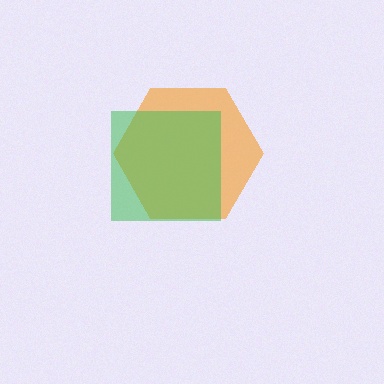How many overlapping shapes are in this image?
There are 2 overlapping shapes in the image.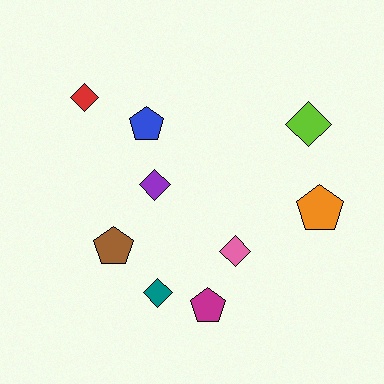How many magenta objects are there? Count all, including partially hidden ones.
There is 1 magenta object.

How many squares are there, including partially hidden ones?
There are no squares.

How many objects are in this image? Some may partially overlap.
There are 9 objects.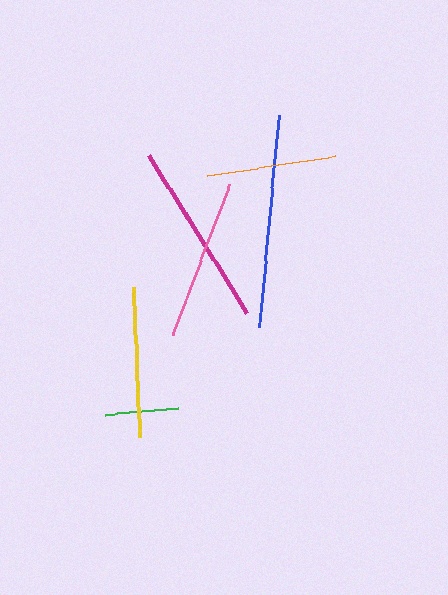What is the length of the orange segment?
The orange segment is approximately 130 pixels long.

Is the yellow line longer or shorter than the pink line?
The pink line is longer than the yellow line.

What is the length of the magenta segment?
The magenta segment is approximately 186 pixels long.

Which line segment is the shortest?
The green line is the shortest at approximately 73 pixels.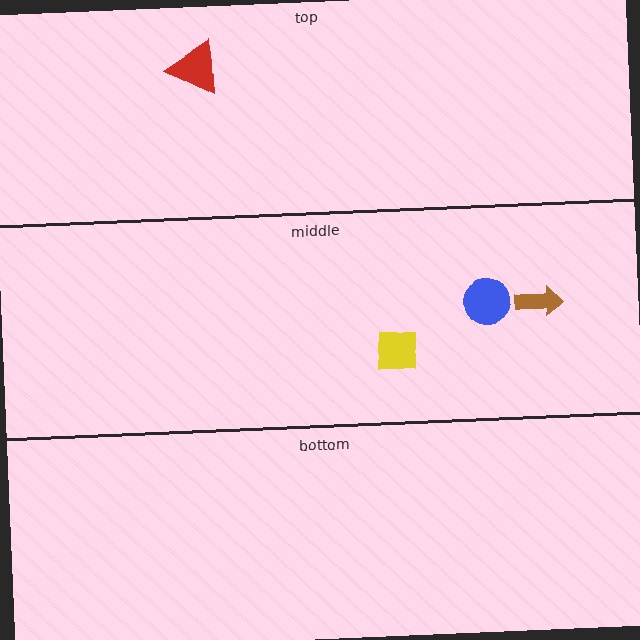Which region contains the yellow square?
The middle region.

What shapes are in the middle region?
The blue circle, the yellow square, the brown arrow.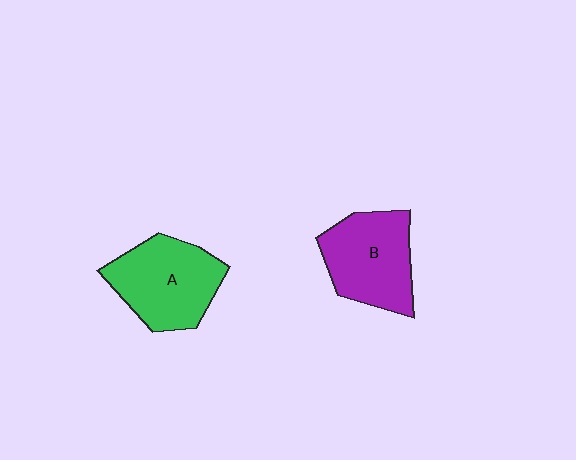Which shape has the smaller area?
Shape B (purple).